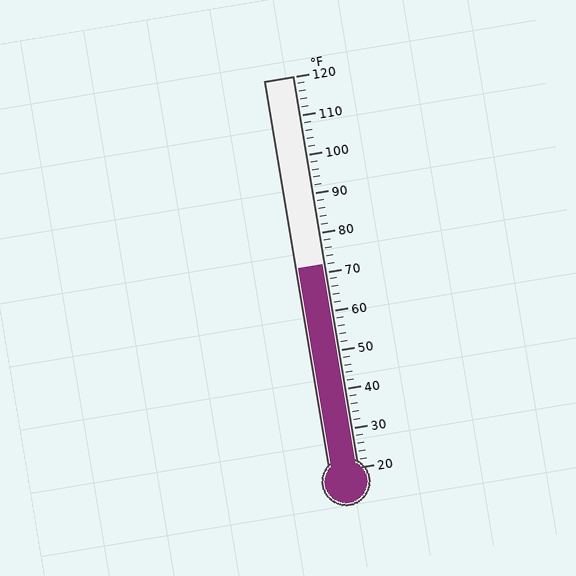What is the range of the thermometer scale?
The thermometer scale ranges from 20°F to 120°F.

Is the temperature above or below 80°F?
The temperature is below 80°F.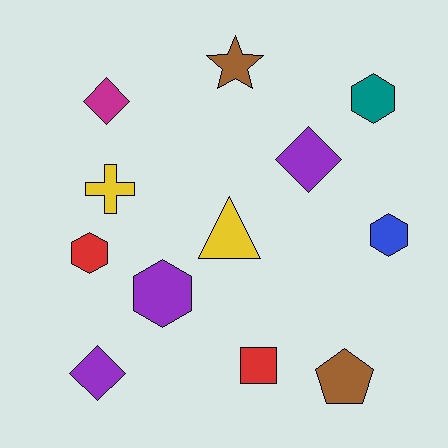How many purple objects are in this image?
There are 3 purple objects.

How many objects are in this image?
There are 12 objects.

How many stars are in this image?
There is 1 star.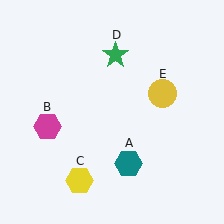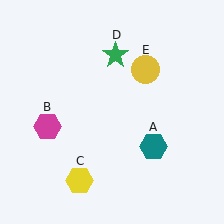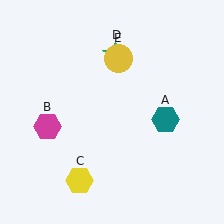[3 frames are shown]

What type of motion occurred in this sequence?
The teal hexagon (object A), yellow circle (object E) rotated counterclockwise around the center of the scene.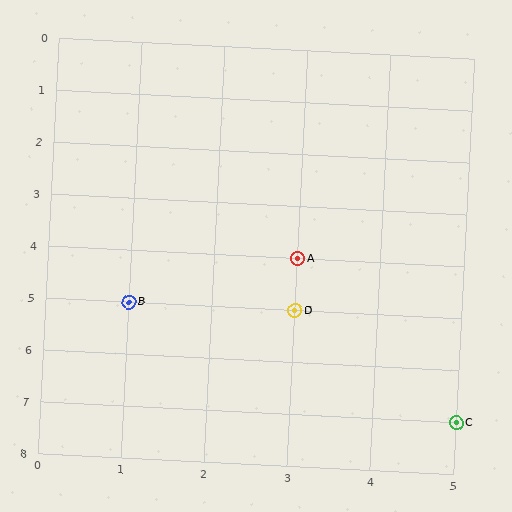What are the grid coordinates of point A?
Point A is at grid coordinates (3, 4).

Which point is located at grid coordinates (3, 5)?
Point D is at (3, 5).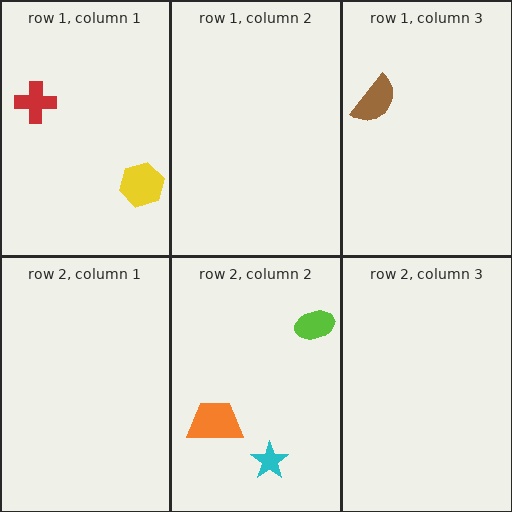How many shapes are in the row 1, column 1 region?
2.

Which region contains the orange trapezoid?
The row 2, column 2 region.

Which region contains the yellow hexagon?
The row 1, column 1 region.